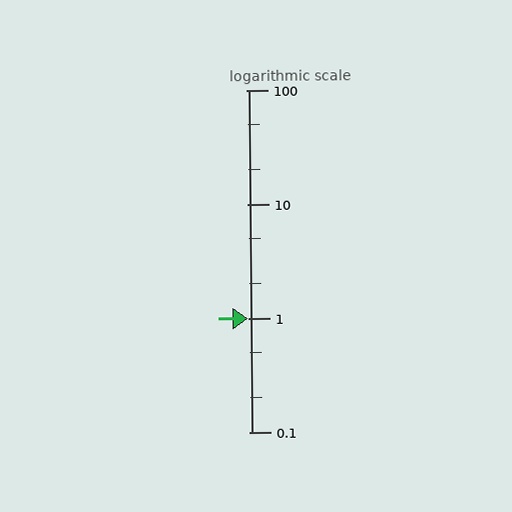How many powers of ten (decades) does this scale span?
The scale spans 3 decades, from 0.1 to 100.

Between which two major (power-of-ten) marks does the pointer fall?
The pointer is between 1 and 10.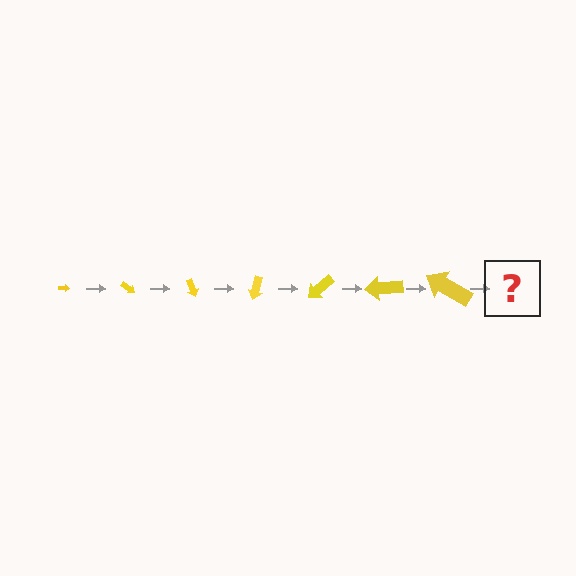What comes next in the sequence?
The next element should be an arrow, larger than the previous one and rotated 245 degrees from the start.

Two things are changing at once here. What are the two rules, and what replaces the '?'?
The two rules are that the arrow grows larger each step and it rotates 35 degrees each step. The '?' should be an arrow, larger than the previous one and rotated 245 degrees from the start.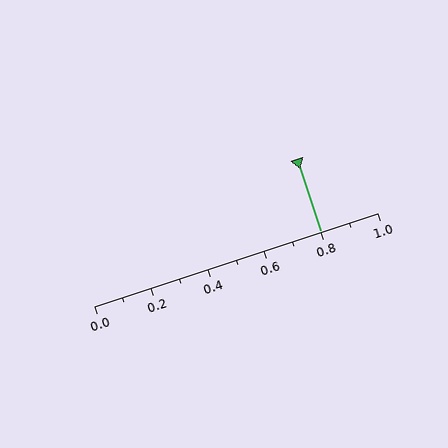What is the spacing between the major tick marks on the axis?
The major ticks are spaced 0.2 apart.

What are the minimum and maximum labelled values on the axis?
The axis runs from 0.0 to 1.0.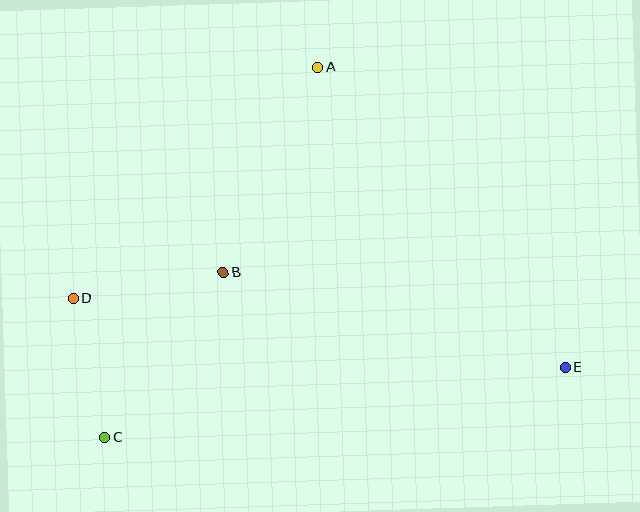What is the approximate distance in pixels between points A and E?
The distance between A and E is approximately 389 pixels.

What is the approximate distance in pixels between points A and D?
The distance between A and D is approximately 336 pixels.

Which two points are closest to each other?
Points C and D are closest to each other.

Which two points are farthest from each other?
Points D and E are farthest from each other.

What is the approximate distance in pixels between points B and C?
The distance between B and C is approximately 203 pixels.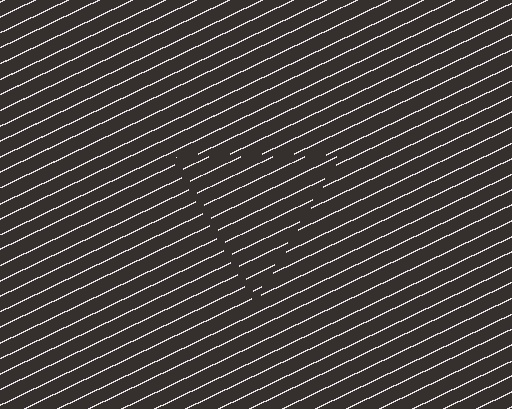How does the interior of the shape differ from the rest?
The interior of the shape contains the same grating, shifted by half a period — the contour is defined by the phase discontinuity where line-ends from the inner and outer gratings abut.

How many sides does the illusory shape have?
3 sides — the line-ends trace a triangle.